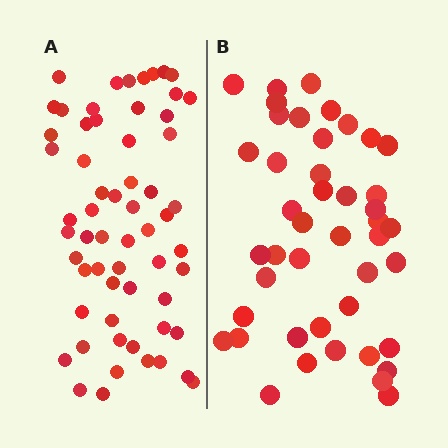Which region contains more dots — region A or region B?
Region A (the left region) has more dots.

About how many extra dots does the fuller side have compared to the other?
Region A has approximately 15 more dots than region B.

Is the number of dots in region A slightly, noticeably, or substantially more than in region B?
Region A has noticeably more, but not dramatically so. The ratio is roughly 1.4 to 1.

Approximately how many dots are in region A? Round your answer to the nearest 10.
About 60 dots.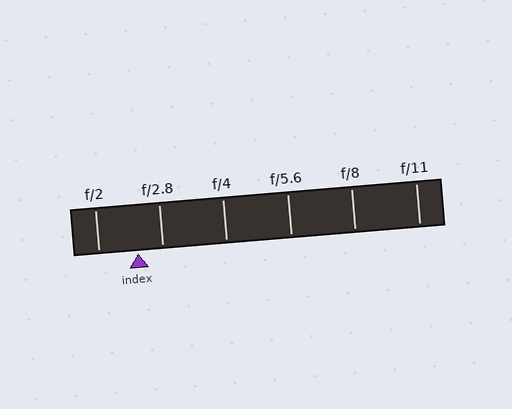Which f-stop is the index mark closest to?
The index mark is closest to f/2.8.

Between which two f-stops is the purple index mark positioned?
The index mark is between f/2 and f/2.8.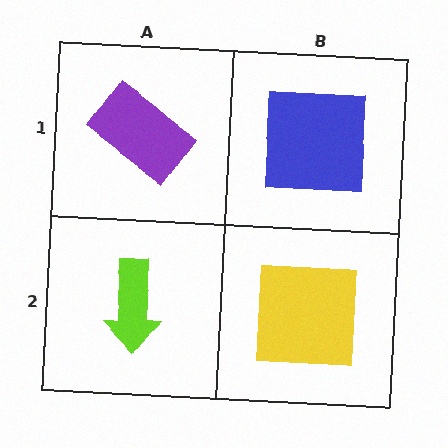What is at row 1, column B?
A blue square.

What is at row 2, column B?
A yellow square.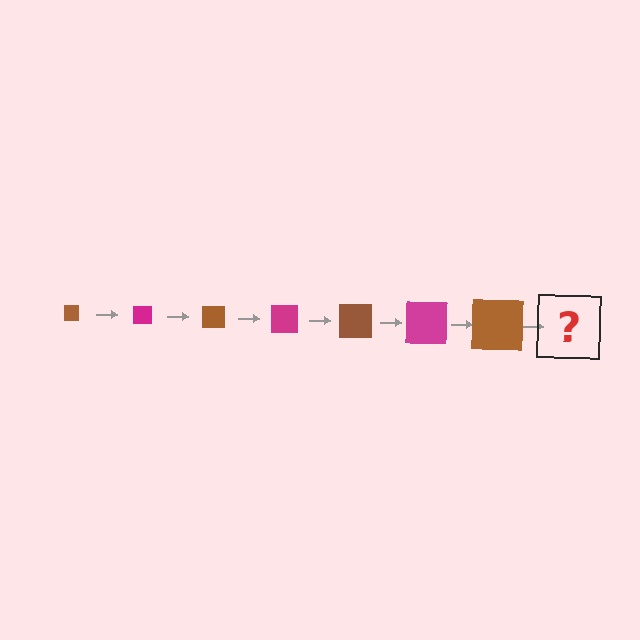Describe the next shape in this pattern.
It should be a magenta square, larger than the previous one.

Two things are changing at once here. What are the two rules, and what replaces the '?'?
The two rules are that the square grows larger each step and the color cycles through brown and magenta. The '?' should be a magenta square, larger than the previous one.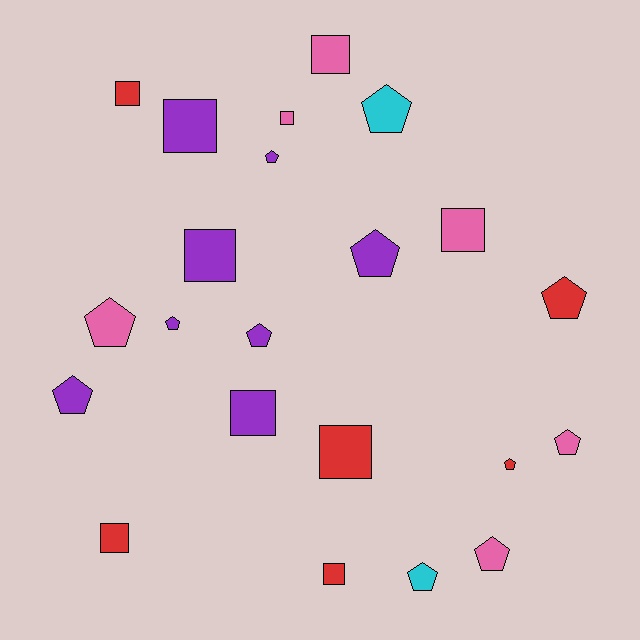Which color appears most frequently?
Purple, with 8 objects.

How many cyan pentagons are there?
There are 2 cyan pentagons.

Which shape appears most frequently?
Pentagon, with 12 objects.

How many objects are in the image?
There are 22 objects.